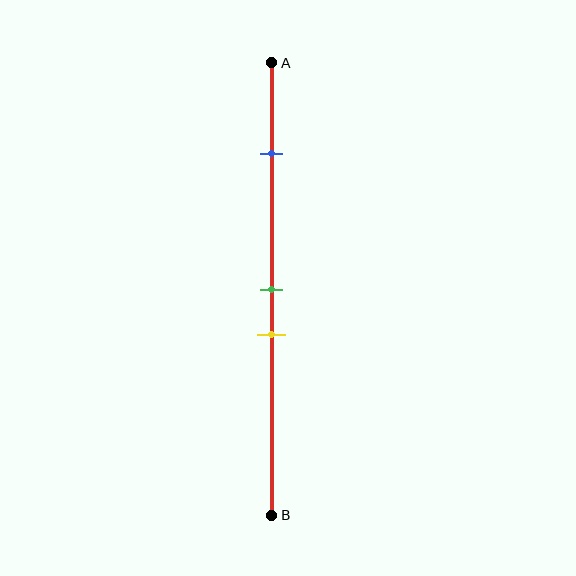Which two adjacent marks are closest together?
The green and yellow marks are the closest adjacent pair.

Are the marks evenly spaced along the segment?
No, the marks are not evenly spaced.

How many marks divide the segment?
There are 3 marks dividing the segment.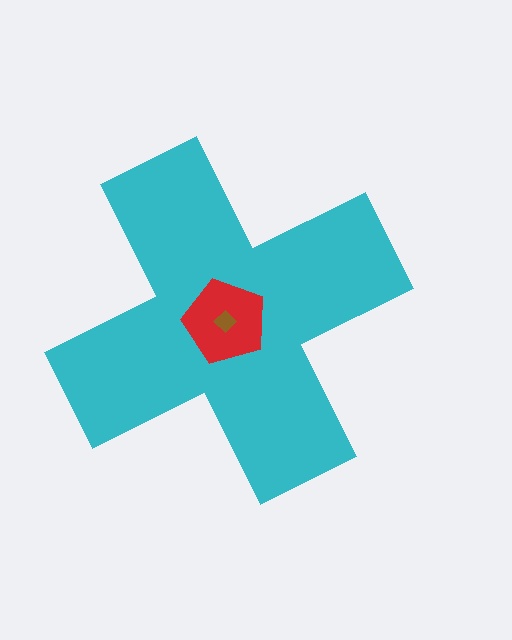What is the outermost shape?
The cyan cross.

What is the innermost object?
The brown diamond.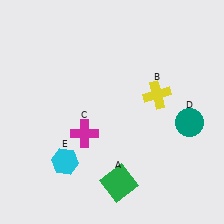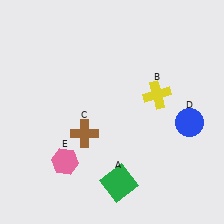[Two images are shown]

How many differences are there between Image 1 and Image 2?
There are 3 differences between the two images.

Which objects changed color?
C changed from magenta to brown. D changed from teal to blue. E changed from cyan to pink.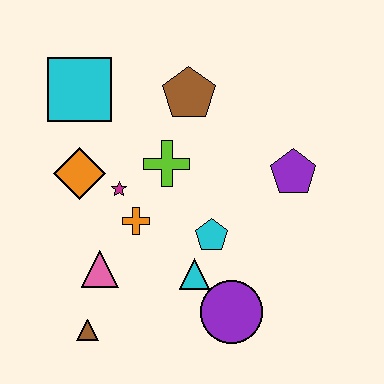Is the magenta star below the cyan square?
Yes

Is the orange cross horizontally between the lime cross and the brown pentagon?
No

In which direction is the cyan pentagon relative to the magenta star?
The cyan pentagon is to the right of the magenta star.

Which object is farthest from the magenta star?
The purple pentagon is farthest from the magenta star.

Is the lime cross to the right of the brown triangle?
Yes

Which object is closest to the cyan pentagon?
The cyan triangle is closest to the cyan pentagon.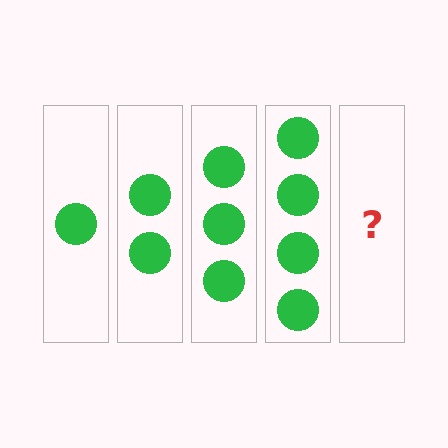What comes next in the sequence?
The next element should be 5 circles.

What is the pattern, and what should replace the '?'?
The pattern is that each step adds one more circle. The '?' should be 5 circles.